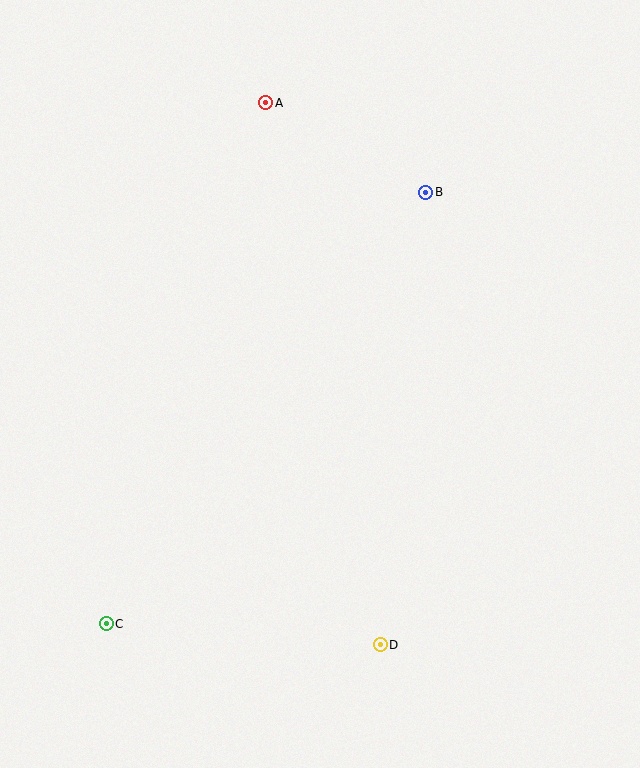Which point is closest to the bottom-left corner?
Point C is closest to the bottom-left corner.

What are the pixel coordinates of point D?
Point D is at (380, 645).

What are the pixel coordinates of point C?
Point C is at (106, 624).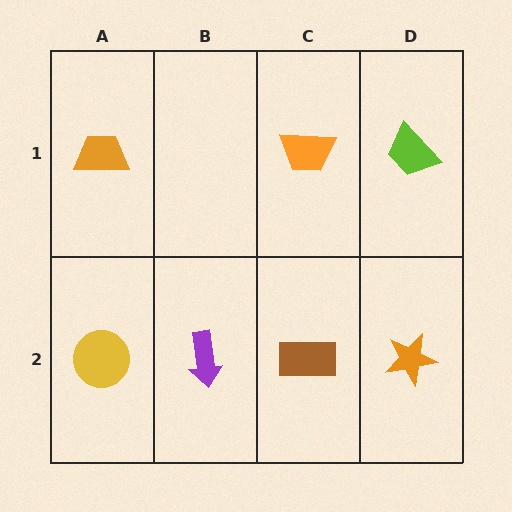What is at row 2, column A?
A yellow circle.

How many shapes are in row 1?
3 shapes.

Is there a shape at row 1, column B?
No, that cell is empty.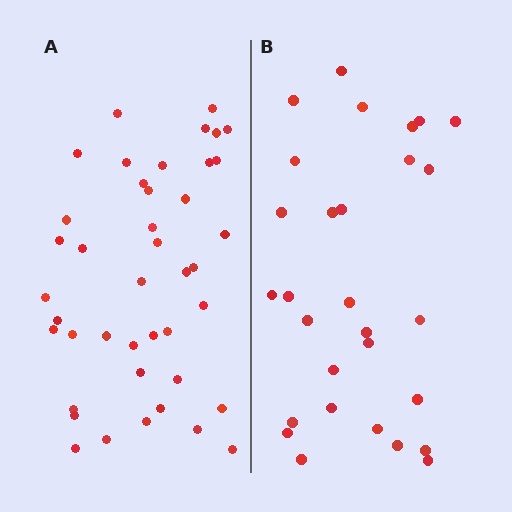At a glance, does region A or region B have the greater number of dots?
Region A (the left region) has more dots.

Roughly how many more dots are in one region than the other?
Region A has approximately 15 more dots than region B.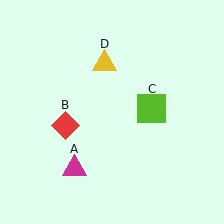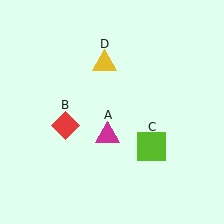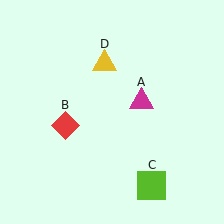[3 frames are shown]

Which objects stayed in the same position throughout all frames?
Red diamond (object B) and yellow triangle (object D) remained stationary.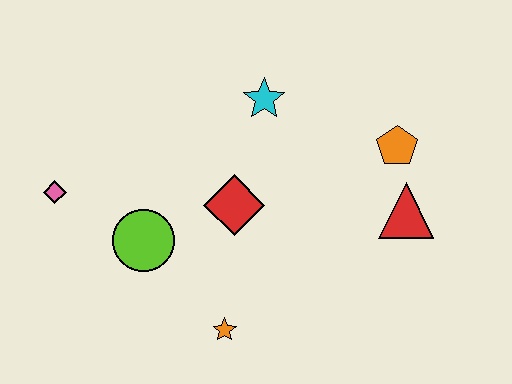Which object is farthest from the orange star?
The orange pentagon is farthest from the orange star.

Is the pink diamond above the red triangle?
Yes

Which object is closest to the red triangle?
The orange pentagon is closest to the red triangle.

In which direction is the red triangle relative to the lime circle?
The red triangle is to the right of the lime circle.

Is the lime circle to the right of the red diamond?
No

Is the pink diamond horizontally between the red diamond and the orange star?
No